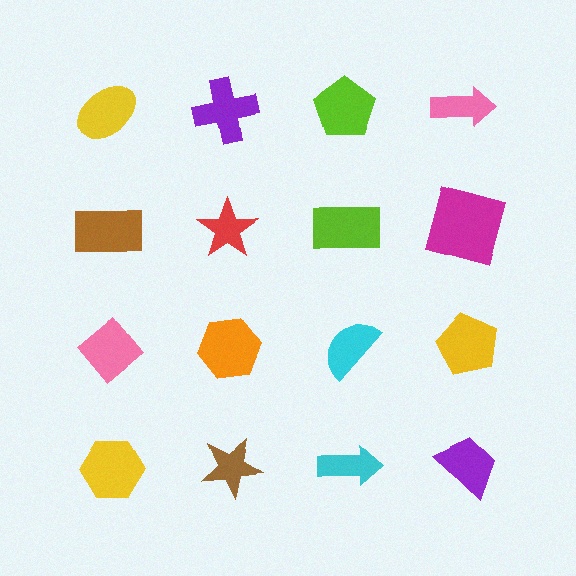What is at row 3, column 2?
An orange hexagon.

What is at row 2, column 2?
A red star.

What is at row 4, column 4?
A purple trapezoid.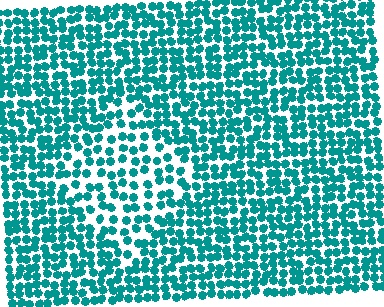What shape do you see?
I see a diamond.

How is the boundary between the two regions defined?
The boundary is defined by a change in element density (approximately 1.6x ratio). All elements are the same color, size, and shape.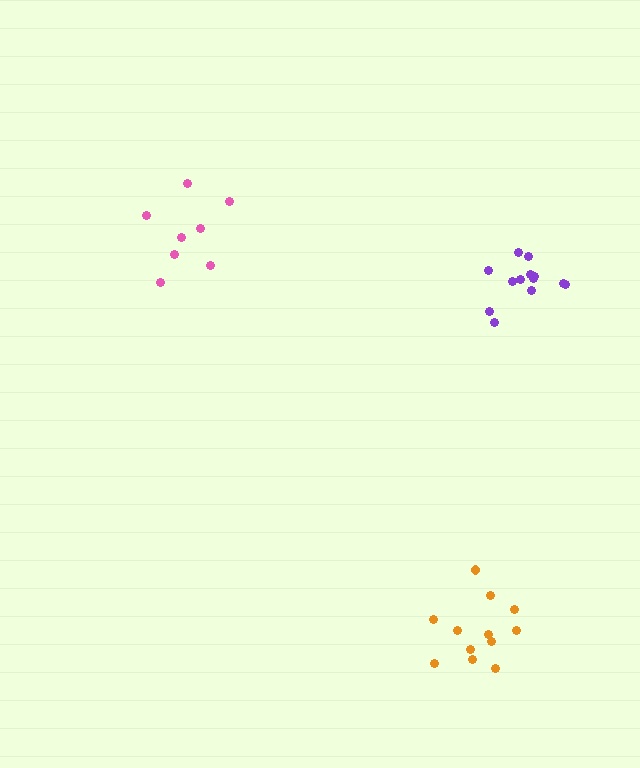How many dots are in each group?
Group 1: 13 dots, Group 2: 12 dots, Group 3: 8 dots (33 total).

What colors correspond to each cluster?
The clusters are colored: purple, orange, pink.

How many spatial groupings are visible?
There are 3 spatial groupings.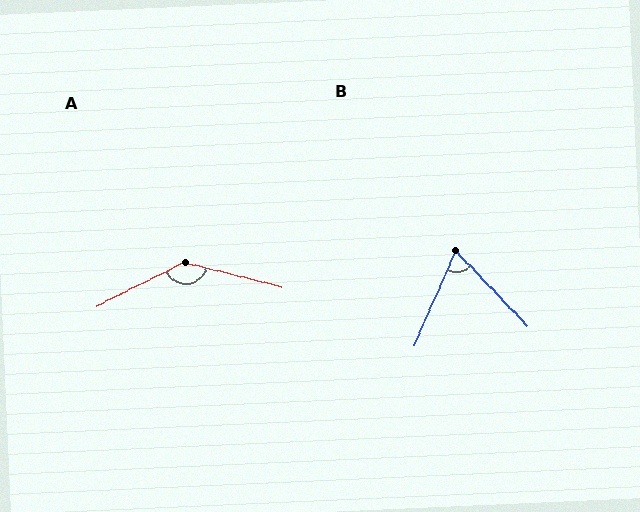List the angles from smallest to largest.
B (67°), A (140°).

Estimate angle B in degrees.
Approximately 67 degrees.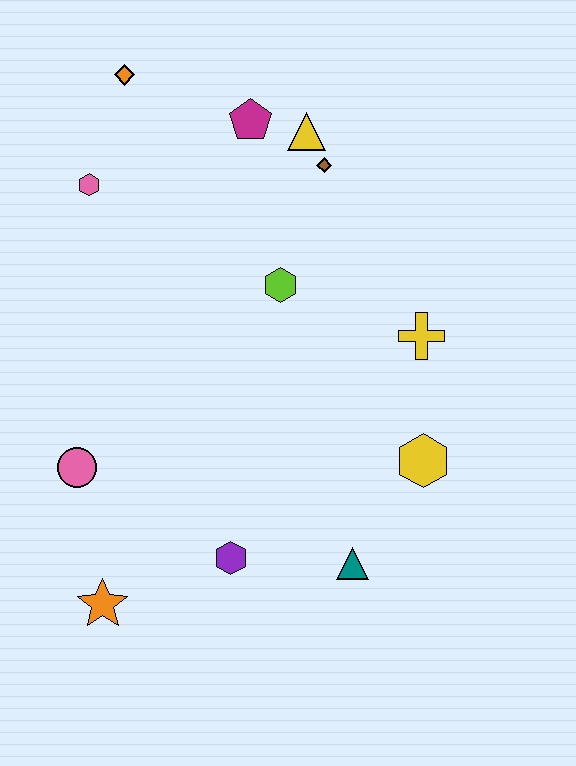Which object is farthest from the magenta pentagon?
The orange star is farthest from the magenta pentagon.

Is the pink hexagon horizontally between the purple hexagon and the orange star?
No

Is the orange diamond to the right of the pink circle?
Yes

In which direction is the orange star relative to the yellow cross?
The orange star is to the left of the yellow cross.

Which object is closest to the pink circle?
The orange star is closest to the pink circle.